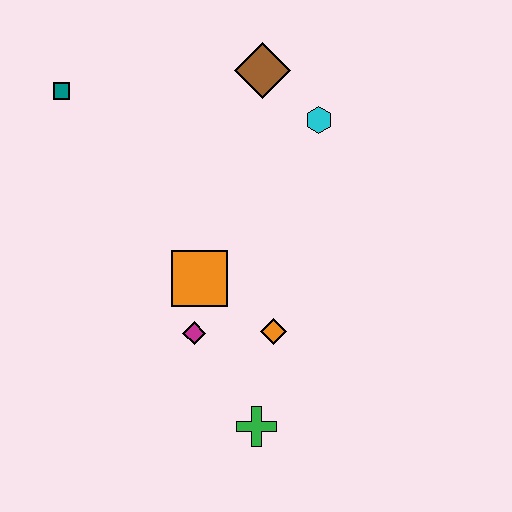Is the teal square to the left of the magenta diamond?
Yes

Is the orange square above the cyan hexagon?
No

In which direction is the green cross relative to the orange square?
The green cross is below the orange square.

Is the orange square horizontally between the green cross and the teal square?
Yes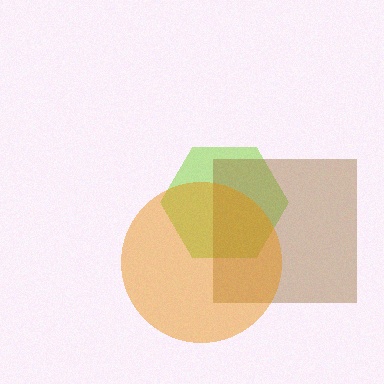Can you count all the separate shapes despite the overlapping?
Yes, there are 3 separate shapes.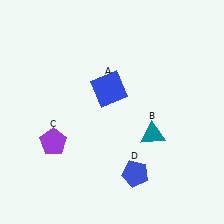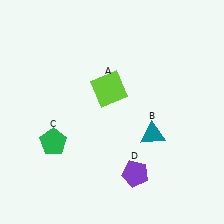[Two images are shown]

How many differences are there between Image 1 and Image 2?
There are 3 differences between the two images.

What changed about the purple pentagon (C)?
In Image 1, C is purple. In Image 2, it changed to green.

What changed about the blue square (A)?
In Image 1, A is blue. In Image 2, it changed to lime.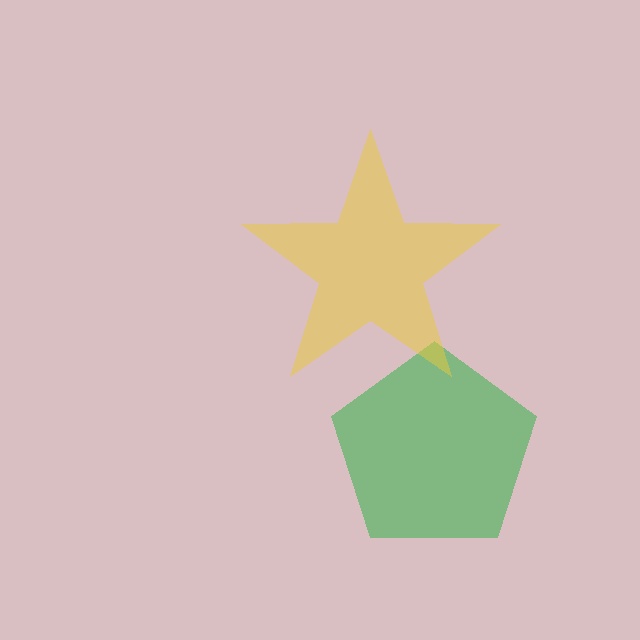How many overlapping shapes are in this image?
There are 2 overlapping shapes in the image.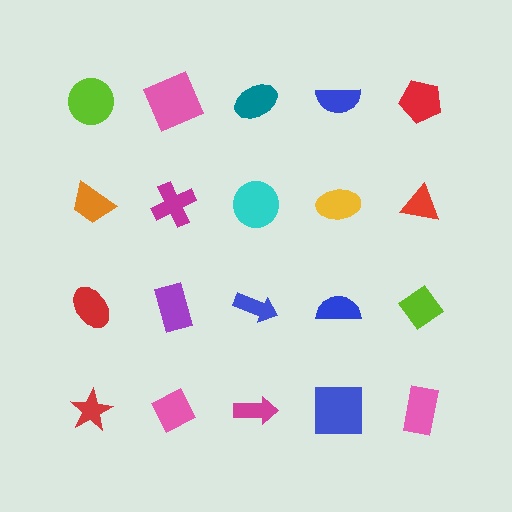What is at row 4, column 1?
A red star.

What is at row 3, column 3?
A blue arrow.